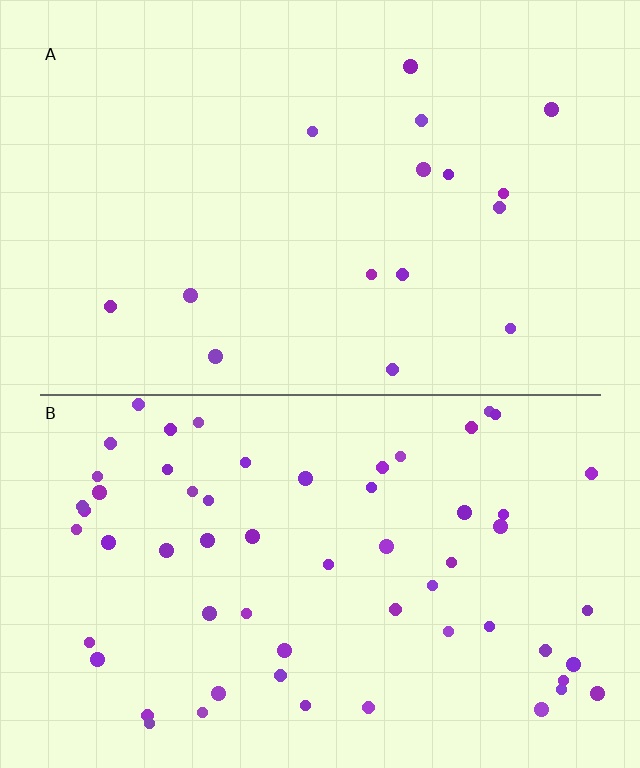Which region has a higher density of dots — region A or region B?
B (the bottom).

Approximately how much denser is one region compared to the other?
Approximately 3.8× — region B over region A.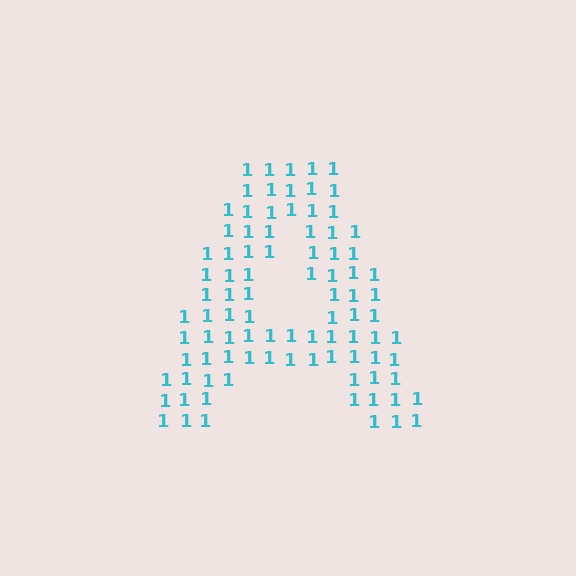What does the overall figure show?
The overall figure shows the letter A.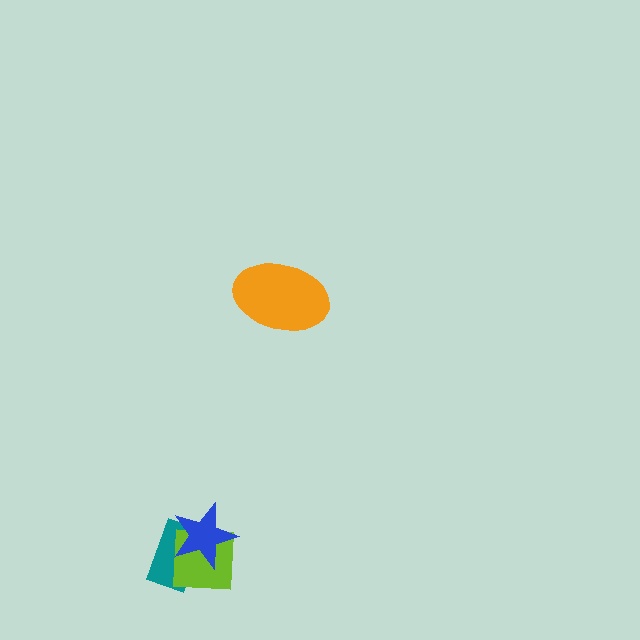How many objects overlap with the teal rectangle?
2 objects overlap with the teal rectangle.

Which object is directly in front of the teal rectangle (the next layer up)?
The lime square is directly in front of the teal rectangle.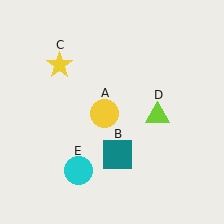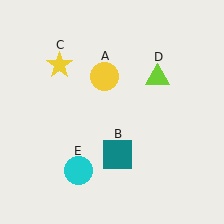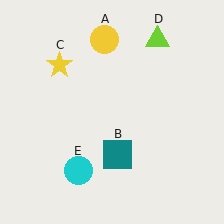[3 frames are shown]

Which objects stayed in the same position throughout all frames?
Teal square (object B) and yellow star (object C) and cyan circle (object E) remained stationary.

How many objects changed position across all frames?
2 objects changed position: yellow circle (object A), lime triangle (object D).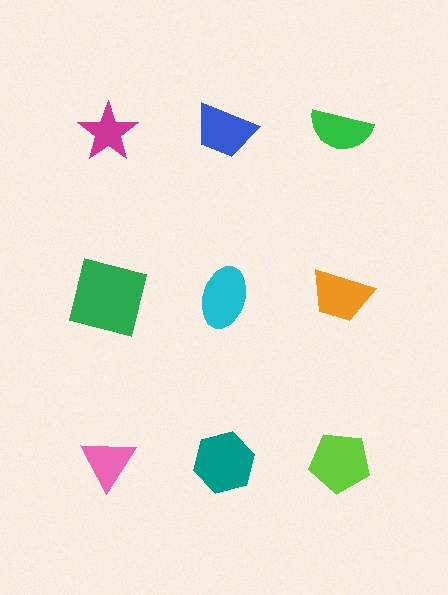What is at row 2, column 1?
A green square.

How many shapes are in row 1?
3 shapes.